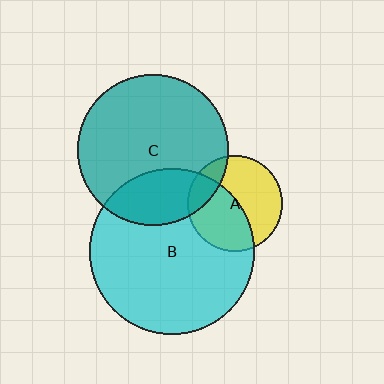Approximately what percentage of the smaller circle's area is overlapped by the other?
Approximately 25%.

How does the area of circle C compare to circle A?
Approximately 2.5 times.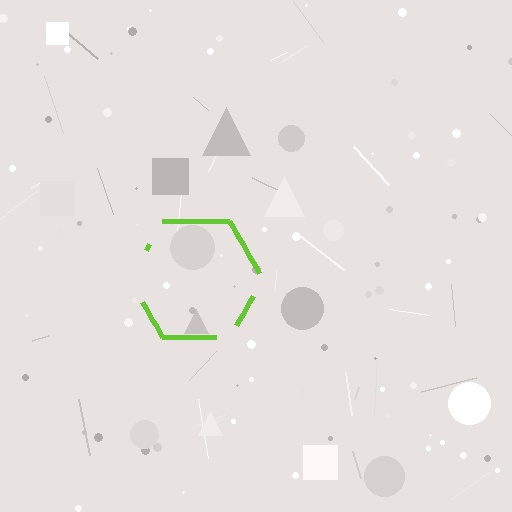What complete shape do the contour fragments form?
The contour fragments form a hexagon.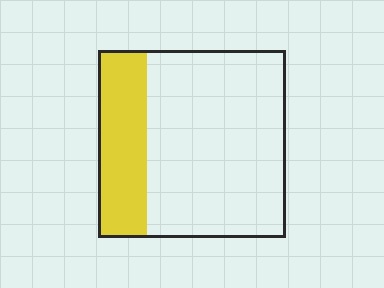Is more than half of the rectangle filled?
No.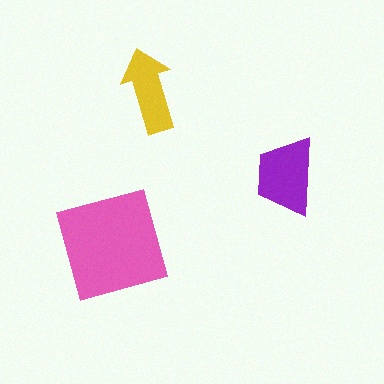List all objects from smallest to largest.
The yellow arrow, the purple trapezoid, the pink diamond.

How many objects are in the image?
There are 3 objects in the image.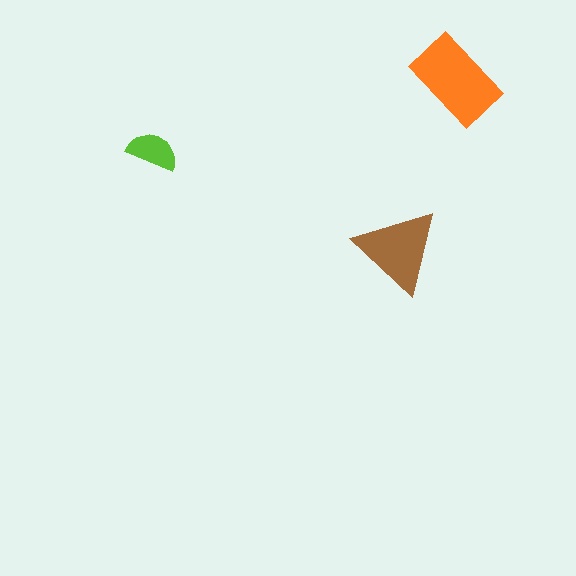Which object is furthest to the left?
The lime semicircle is leftmost.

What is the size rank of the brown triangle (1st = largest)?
2nd.